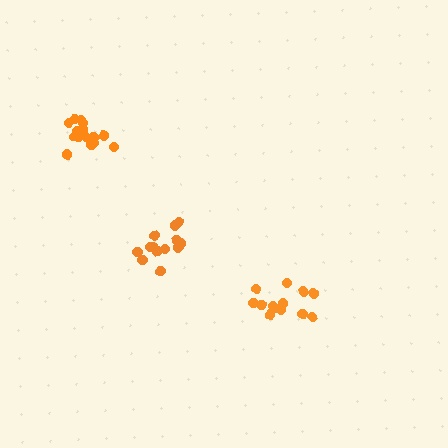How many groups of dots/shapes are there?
There are 3 groups.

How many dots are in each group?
Group 1: 13 dots, Group 2: 13 dots, Group 3: 16 dots (42 total).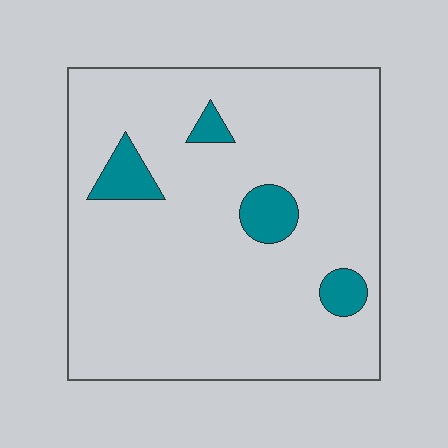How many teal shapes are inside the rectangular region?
4.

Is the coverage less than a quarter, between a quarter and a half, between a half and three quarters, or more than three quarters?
Less than a quarter.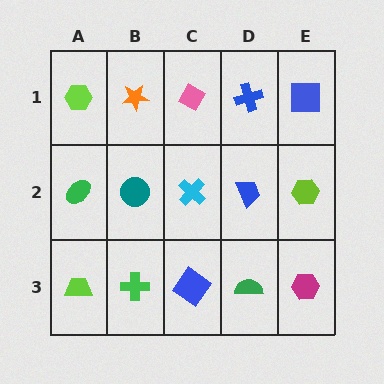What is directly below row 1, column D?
A blue trapezoid.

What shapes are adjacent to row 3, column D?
A blue trapezoid (row 2, column D), a blue diamond (row 3, column C), a magenta hexagon (row 3, column E).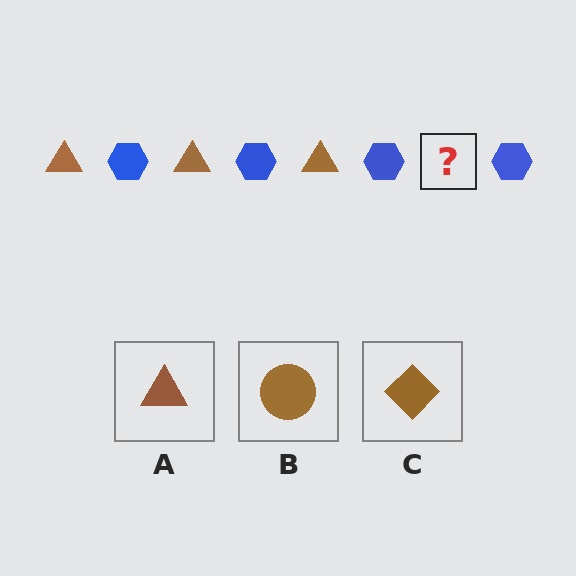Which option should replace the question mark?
Option A.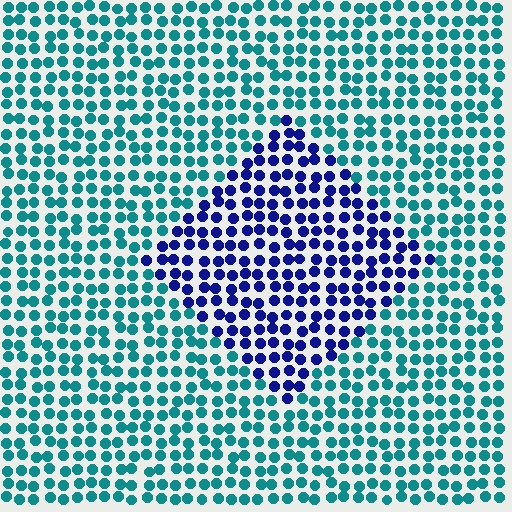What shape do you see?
I see a diamond.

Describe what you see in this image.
The image is filled with small teal elements in a uniform arrangement. A diamond-shaped region is visible where the elements are tinted to a slightly different hue, forming a subtle color boundary.